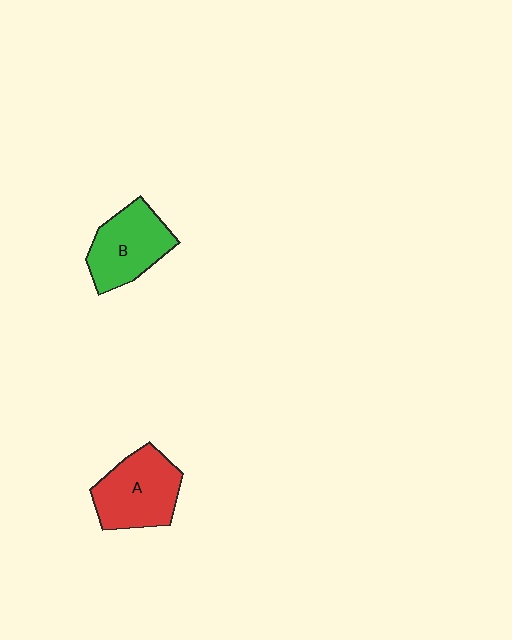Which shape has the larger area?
Shape A (red).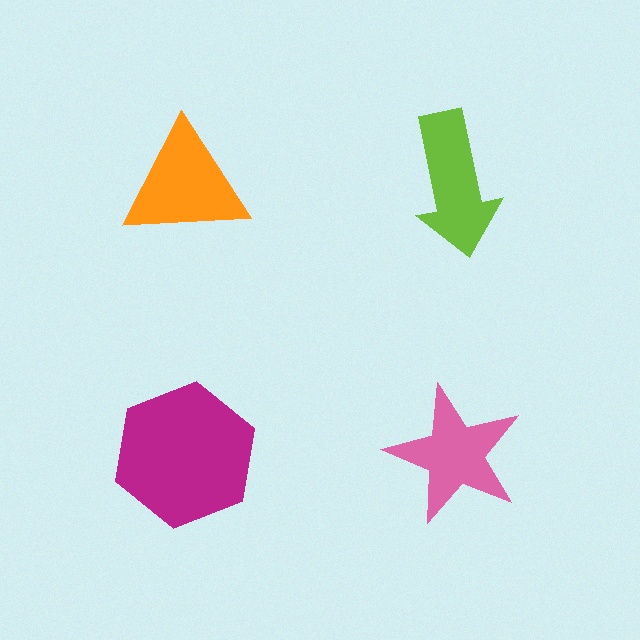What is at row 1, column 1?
An orange triangle.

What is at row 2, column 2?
A pink star.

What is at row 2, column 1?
A magenta hexagon.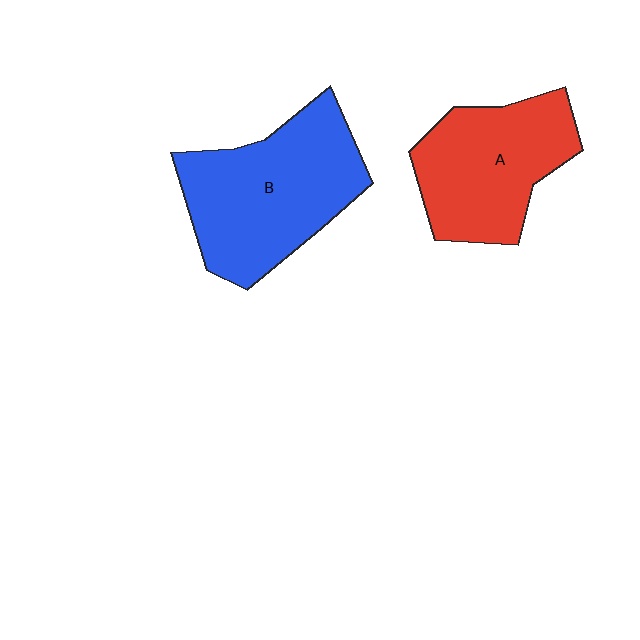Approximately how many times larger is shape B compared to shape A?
Approximately 1.2 times.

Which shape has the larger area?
Shape B (blue).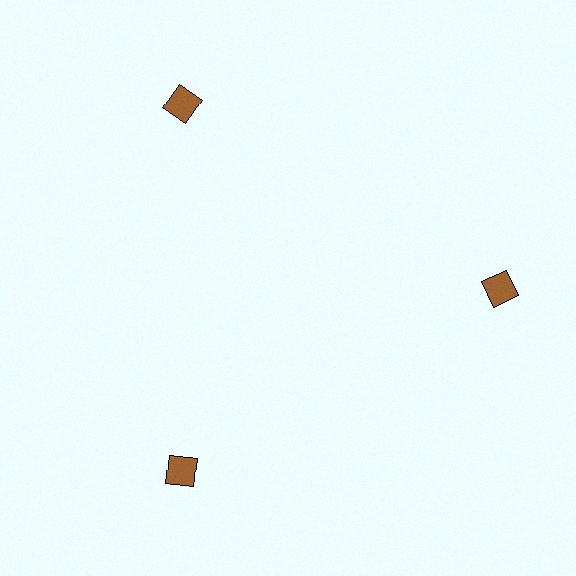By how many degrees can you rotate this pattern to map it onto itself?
The pattern maps onto itself every 120 degrees of rotation.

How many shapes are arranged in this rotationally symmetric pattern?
There are 3 shapes, arranged in 3 groups of 1.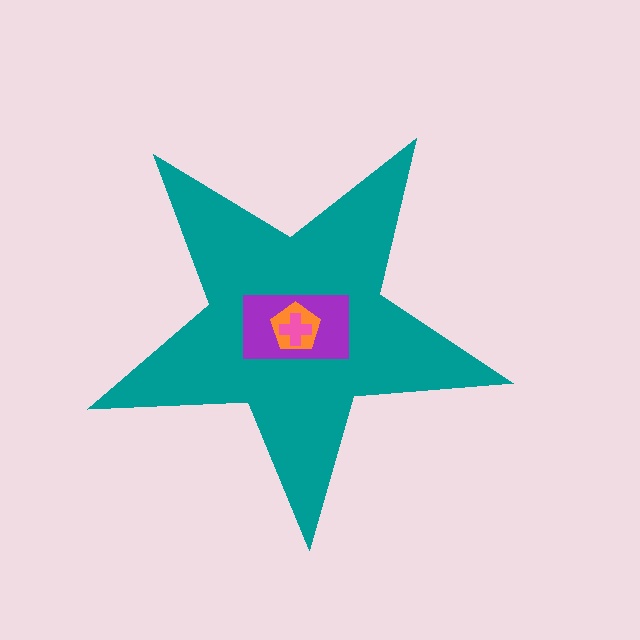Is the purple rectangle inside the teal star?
Yes.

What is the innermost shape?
The pink cross.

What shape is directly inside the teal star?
The purple rectangle.